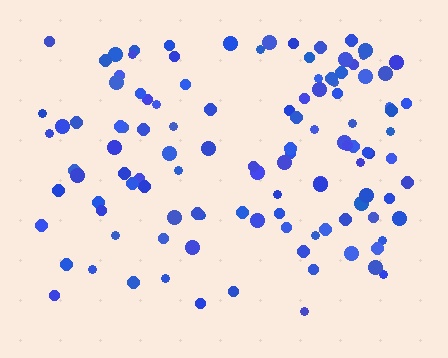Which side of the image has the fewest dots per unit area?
The bottom.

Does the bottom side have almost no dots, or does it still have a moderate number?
Still a moderate number, just noticeably fewer than the top.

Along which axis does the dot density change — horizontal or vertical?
Vertical.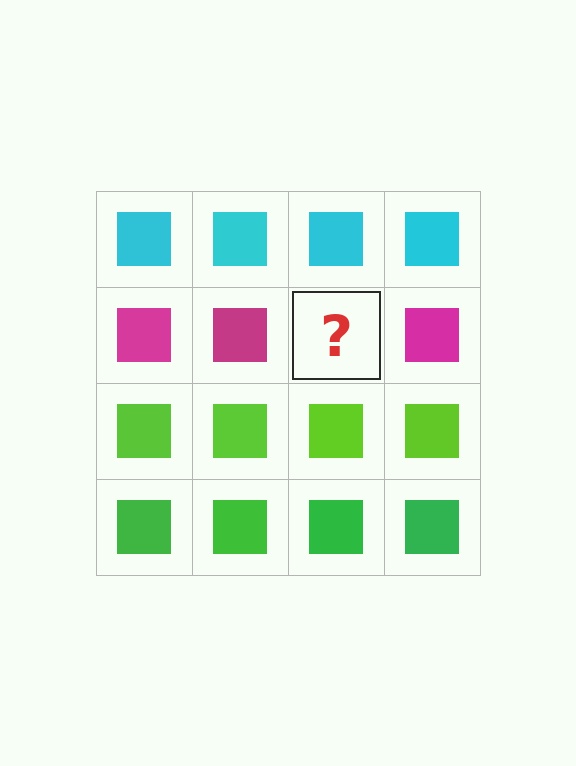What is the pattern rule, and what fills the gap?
The rule is that each row has a consistent color. The gap should be filled with a magenta square.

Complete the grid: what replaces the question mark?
The question mark should be replaced with a magenta square.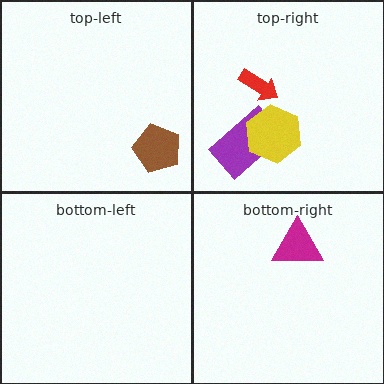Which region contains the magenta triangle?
The bottom-right region.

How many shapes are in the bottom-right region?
1.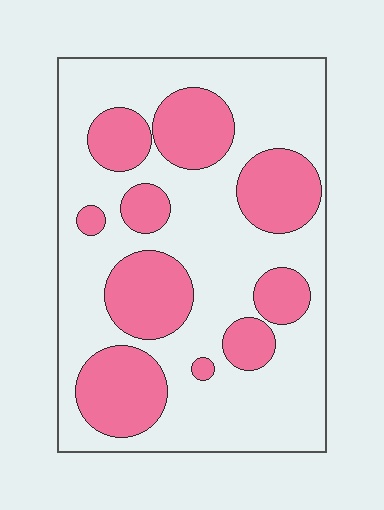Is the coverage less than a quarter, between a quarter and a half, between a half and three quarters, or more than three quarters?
Between a quarter and a half.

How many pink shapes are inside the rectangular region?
10.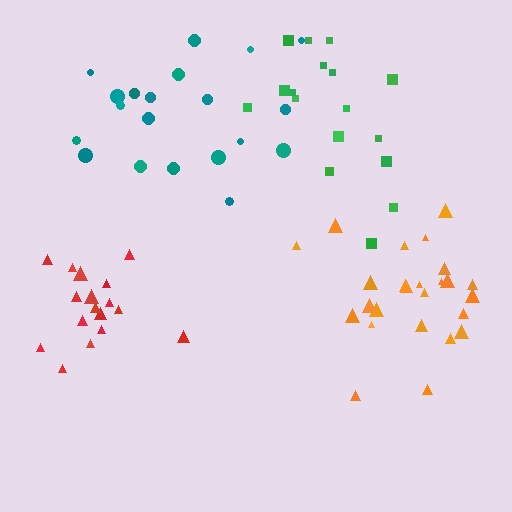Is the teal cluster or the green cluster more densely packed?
Green.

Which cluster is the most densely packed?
Orange.